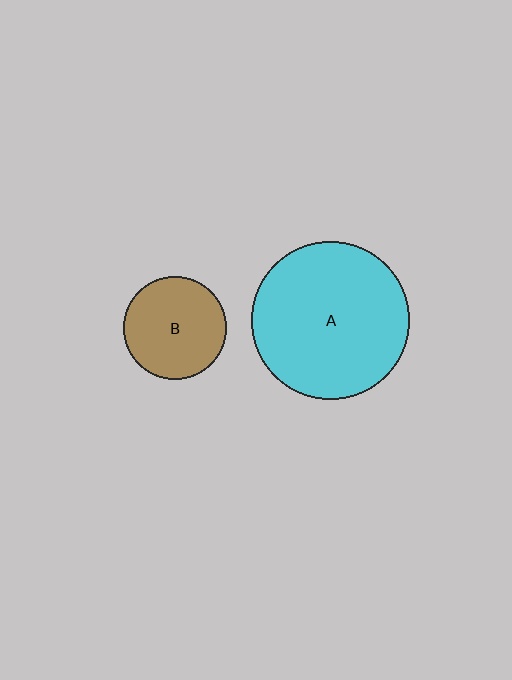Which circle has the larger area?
Circle A (cyan).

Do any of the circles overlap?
No, none of the circles overlap.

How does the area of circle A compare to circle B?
Approximately 2.4 times.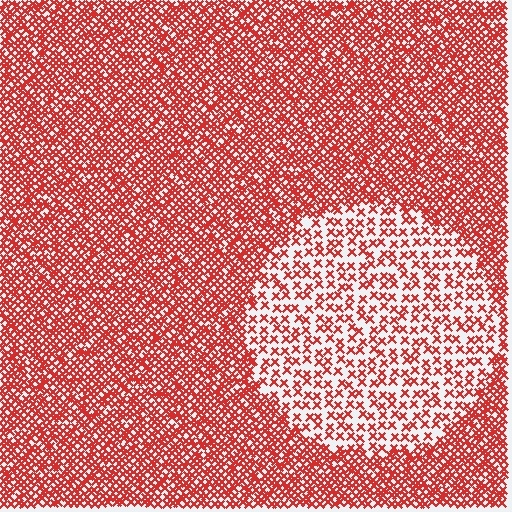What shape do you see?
I see a circle.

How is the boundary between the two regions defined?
The boundary is defined by a change in element density (approximately 2.4x ratio). All elements are the same color, size, and shape.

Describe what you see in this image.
The image contains small red elements arranged at two different densities. A circle-shaped region is visible where the elements are less densely packed than the surrounding area.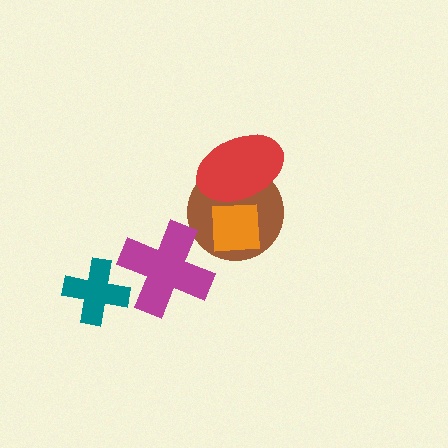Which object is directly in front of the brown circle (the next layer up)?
The red ellipse is directly in front of the brown circle.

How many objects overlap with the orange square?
2 objects overlap with the orange square.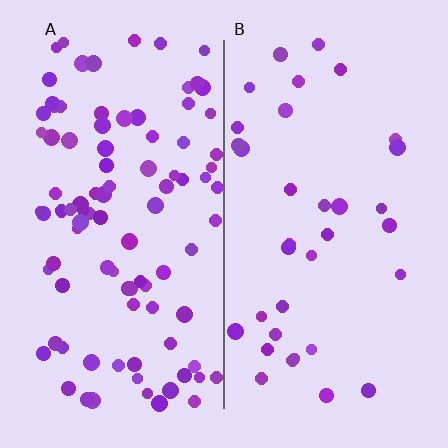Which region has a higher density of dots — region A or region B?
A (the left).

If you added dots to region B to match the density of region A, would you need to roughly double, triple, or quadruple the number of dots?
Approximately triple.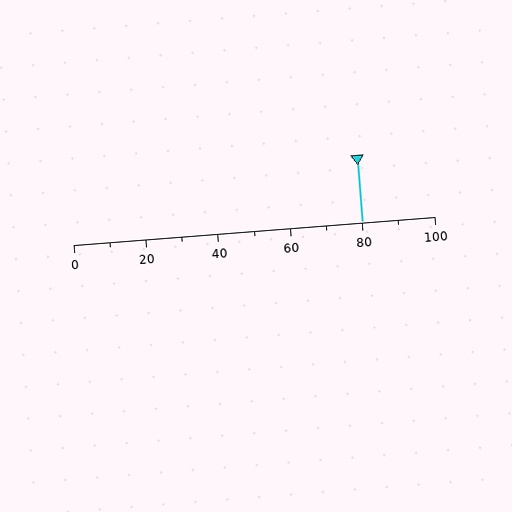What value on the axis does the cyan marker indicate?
The marker indicates approximately 80.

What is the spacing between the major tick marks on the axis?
The major ticks are spaced 20 apart.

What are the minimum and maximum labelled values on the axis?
The axis runs from 0 to 100.